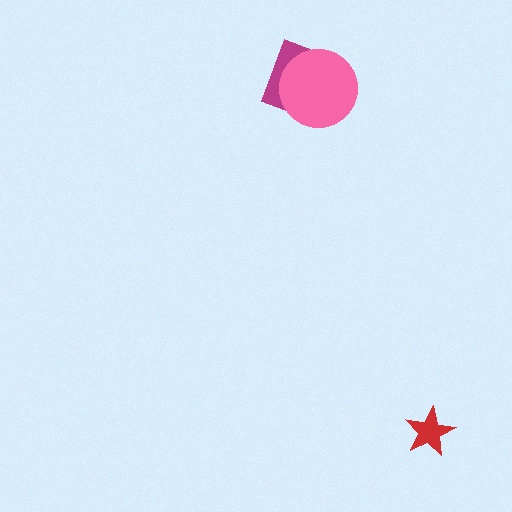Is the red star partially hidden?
No, no other shape covers it.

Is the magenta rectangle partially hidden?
Yes, it is partially covered by another shape.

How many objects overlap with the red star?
0 objects overlap with the red star.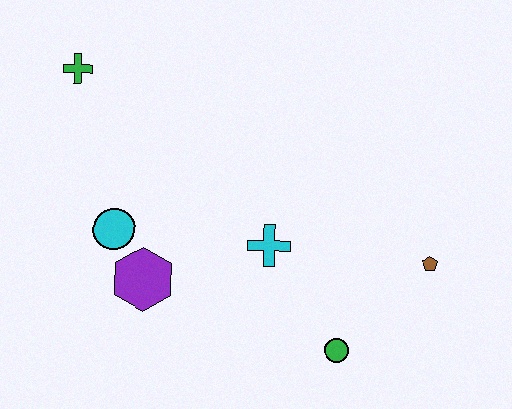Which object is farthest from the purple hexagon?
The brown pentagon is farthest from the purple hexagon.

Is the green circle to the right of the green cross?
Yes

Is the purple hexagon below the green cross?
Yes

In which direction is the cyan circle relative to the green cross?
The cyan circle is below the green cross.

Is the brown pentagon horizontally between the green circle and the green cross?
No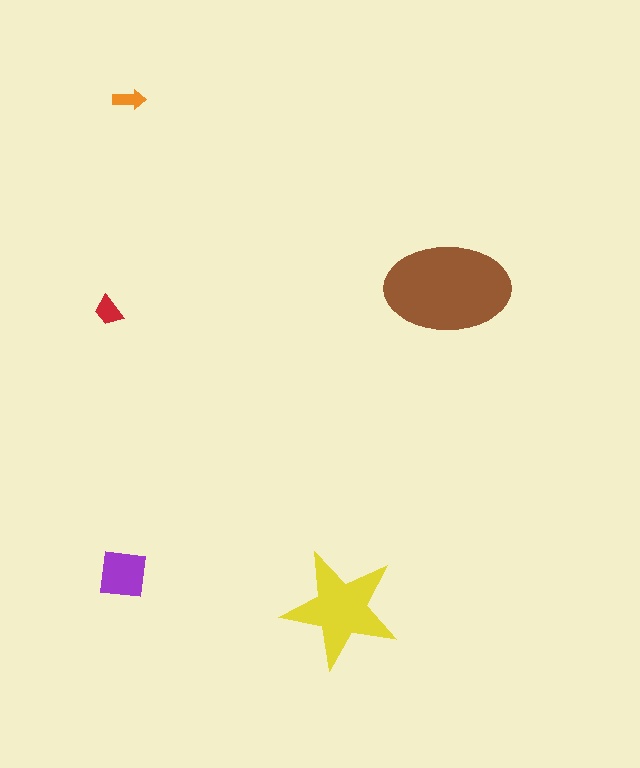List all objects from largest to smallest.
The brown ellipse, the yellow star, the purple square, the red trapezoid, the orange arrow.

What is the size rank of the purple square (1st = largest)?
3rd.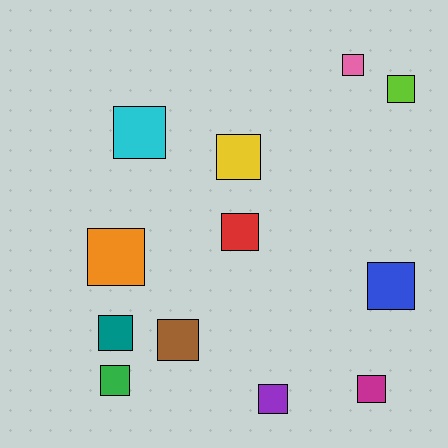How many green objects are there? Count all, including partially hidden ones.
There is 1 green object.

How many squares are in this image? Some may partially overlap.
There are 12 squares.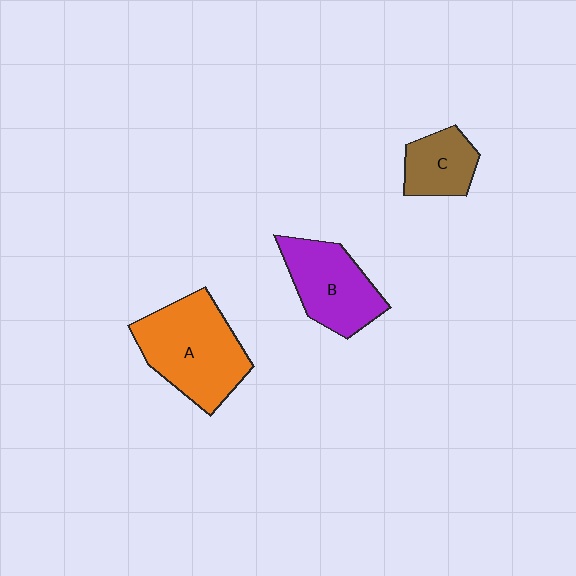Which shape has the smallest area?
Shape C (brown).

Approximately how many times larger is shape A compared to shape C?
Approximately 2.1 times.